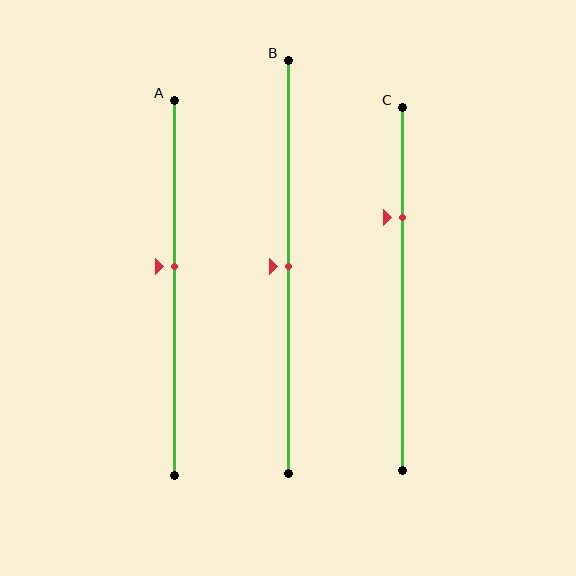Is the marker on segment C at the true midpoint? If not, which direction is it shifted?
No, the marker on segment C is shifted upward by about 20% of the segment length.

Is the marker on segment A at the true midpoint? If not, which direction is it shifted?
No, the marker on segment A is shifted upward by about 6% of the segment length.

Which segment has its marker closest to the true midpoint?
Segment B has its marker closest to the true midpoint.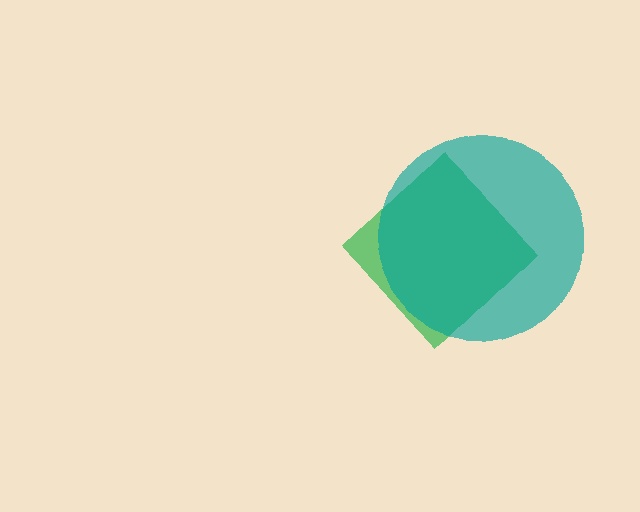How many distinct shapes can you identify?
There are 2 distinct shapes: a green diamond, a teal circle.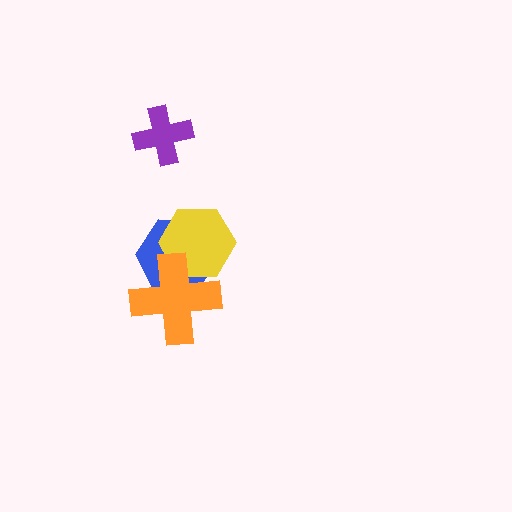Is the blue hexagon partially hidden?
Yes, it is partially covered by another shape.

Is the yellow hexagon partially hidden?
Yes, it is partially covered by another shape.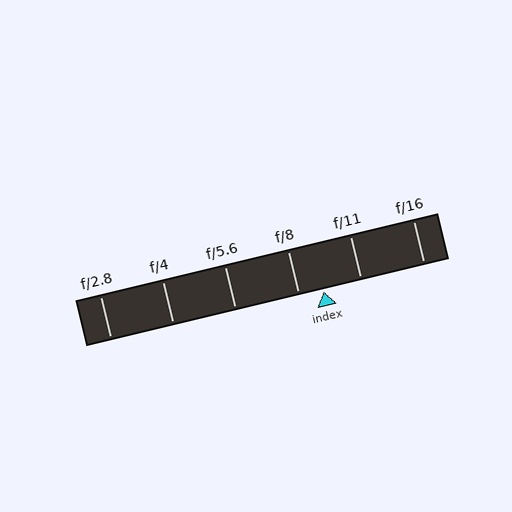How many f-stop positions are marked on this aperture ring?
There are 6 f-stop positions marked.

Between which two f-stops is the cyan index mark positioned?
The index mark is between f/8 and f/11.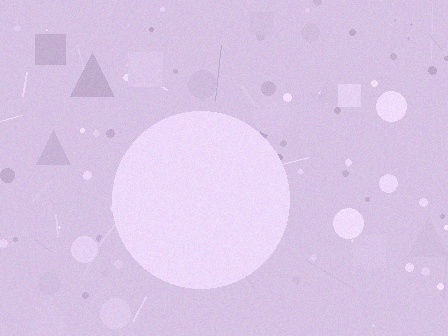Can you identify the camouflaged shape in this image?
The camouflaged shape is a circle.